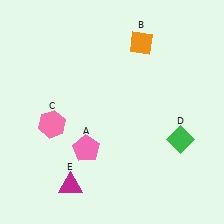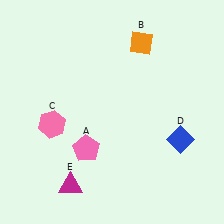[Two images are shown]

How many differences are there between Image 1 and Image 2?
There is 1 difference between the two images.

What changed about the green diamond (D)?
In Image 1, D is green. In Image 2, it changed to blue.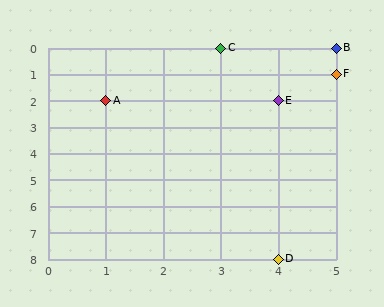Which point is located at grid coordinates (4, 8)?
Point D is at (4, 8).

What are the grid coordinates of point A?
Point A is at grid coordinates (1, 2).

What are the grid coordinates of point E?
Point E is at grid coordinates (4, 2).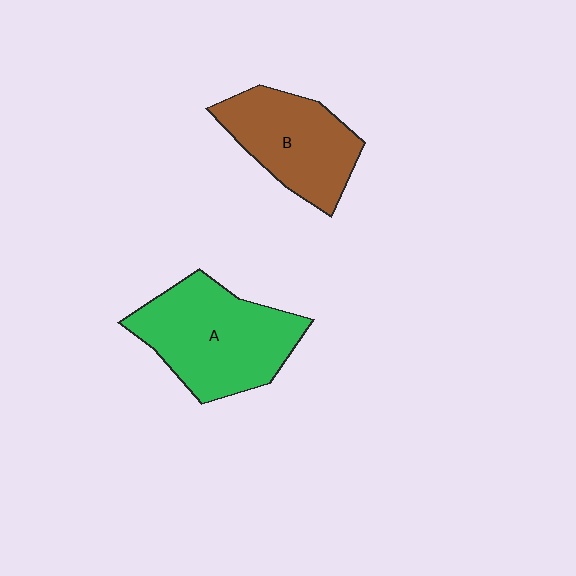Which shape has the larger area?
Shape A (green).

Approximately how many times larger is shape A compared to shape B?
Approximately 1.3 times.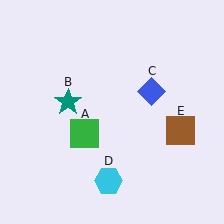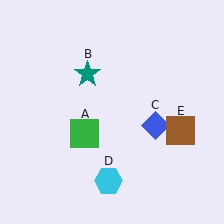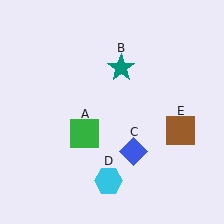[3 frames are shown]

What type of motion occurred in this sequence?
The teal star (object B), blue diamond (object C) rotated clockwise around the center of the scene.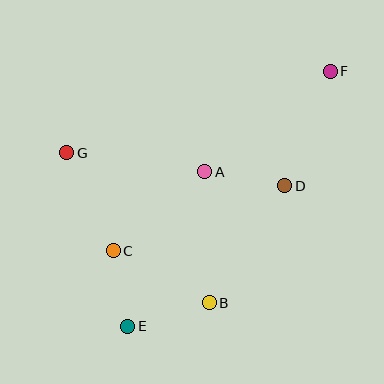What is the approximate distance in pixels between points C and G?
The distance between C and G is approximately 108 pixels.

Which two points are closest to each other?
Points C and E are closest to each other.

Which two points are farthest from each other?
Points E and F are farthest from each other.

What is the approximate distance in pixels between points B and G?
The distance between B and G is approximately 207 pixels.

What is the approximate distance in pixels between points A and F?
The distance between A and F is approximately 161 pixels.